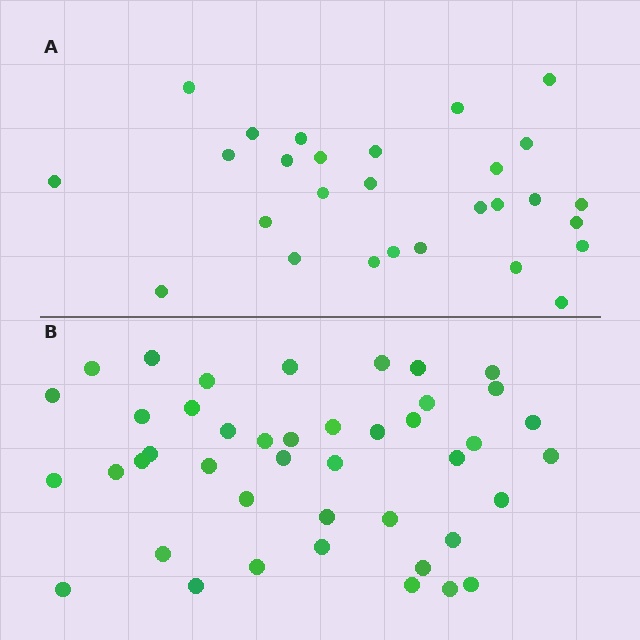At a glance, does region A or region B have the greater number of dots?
Region B (the bottom region) has more dots.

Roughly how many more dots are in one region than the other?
Region B has approximately 15 more dots than region A.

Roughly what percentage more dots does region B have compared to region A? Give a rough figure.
About 55% more.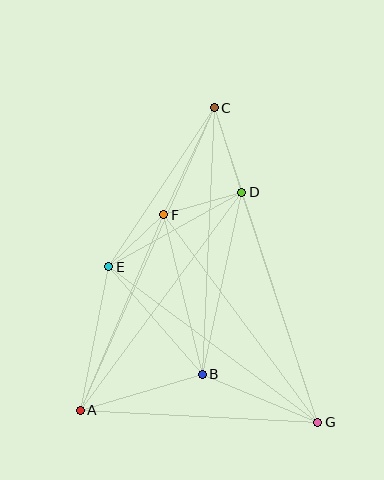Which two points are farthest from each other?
Points C and G are farthest from each other.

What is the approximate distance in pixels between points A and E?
The distance between A and E is approximately 146 pixels.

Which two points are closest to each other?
Points E and F are closest to each other.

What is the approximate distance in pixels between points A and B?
The distance between A and B is approximately 127 pixels.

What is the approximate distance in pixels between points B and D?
The distance between B and D is approximately 186 pixels.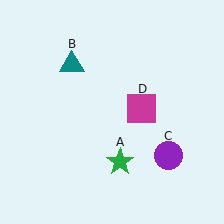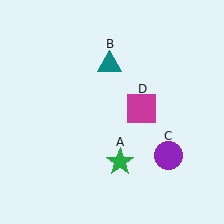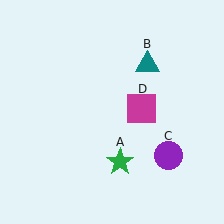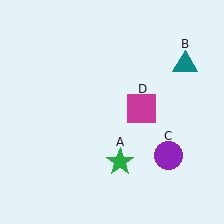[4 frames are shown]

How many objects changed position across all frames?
1 object changed position: teal triangle (object B).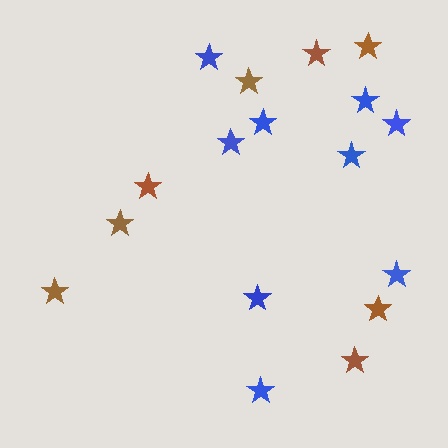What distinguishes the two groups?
There are 2 groups: one group of brown stars (8) and one group of blue stars (9).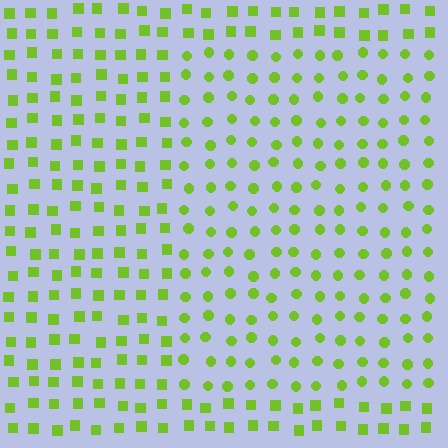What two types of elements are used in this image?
The image uses circles inside the rectangle region and squares outside it.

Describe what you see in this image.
The image is filled with small lime elements arranged in a uniform grid. A rectangle-shaped region contains circles, while the surrounding area contains squares. The boundary is defined purely by the change in element shape.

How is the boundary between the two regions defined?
The boundary is defined by a change in element shape: circles inside vs. squares outside. All elements share the same color and spacing.